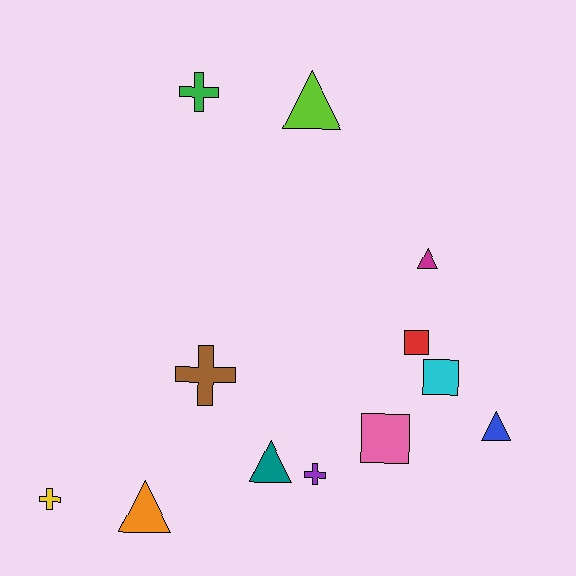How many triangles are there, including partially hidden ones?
There are 5 triangles.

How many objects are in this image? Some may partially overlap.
There are 12 objects.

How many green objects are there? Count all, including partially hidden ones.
There is 1 green object.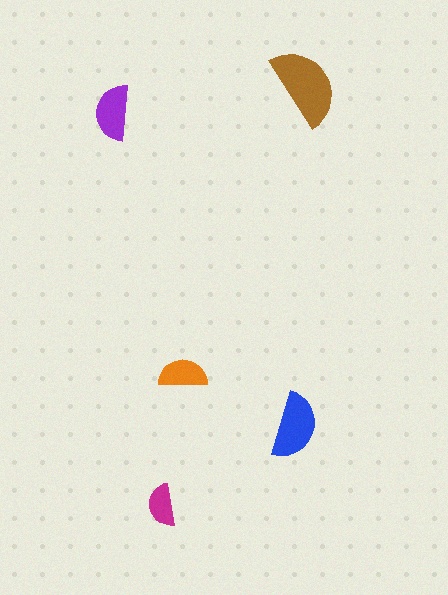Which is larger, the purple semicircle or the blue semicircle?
The blue one.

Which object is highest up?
The brown semicircle is topmost.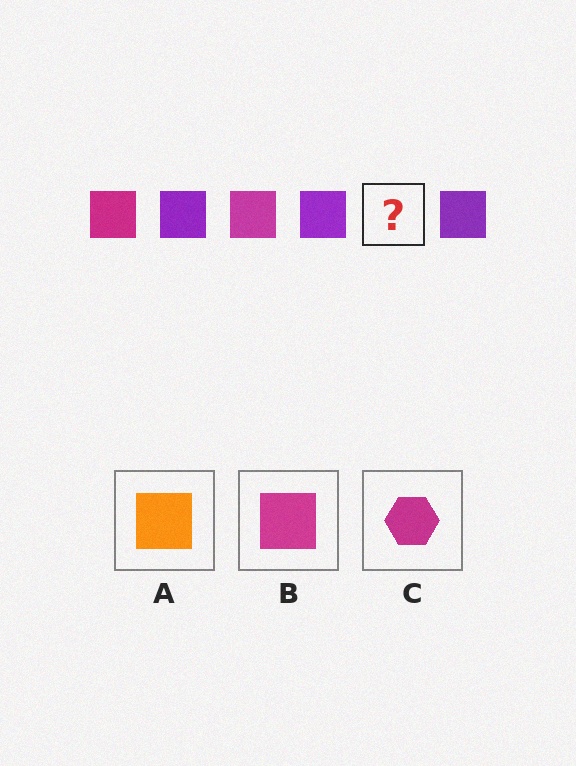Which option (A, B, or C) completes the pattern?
B.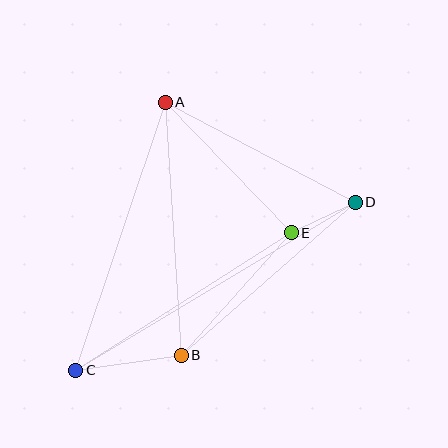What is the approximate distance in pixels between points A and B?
The distance between A and B is approximately 253 pixels.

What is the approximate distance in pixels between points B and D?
The distance between B and D is approximately 232 pixels.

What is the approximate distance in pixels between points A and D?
The distance between A and D is approximately 215 pixels.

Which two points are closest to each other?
Points D and E are closest to each other.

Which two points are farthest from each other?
Points C and D are farthest from each other.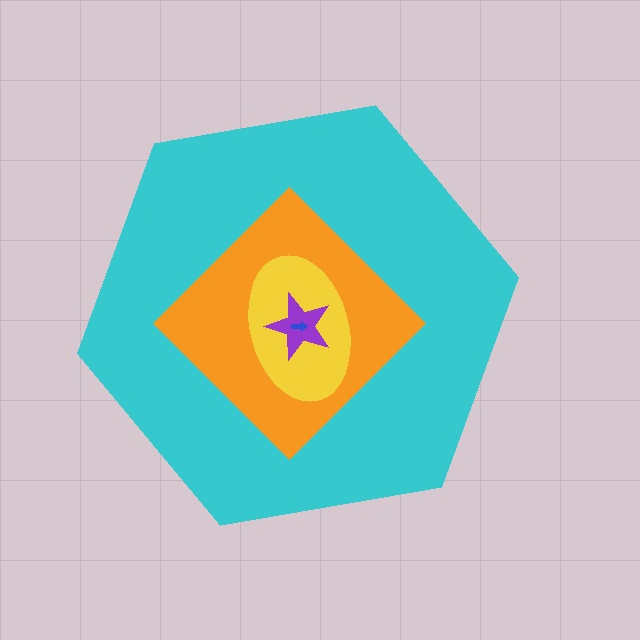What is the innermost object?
The blue arrow.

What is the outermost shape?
The cyan hexagon.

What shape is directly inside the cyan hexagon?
The orange diamond.